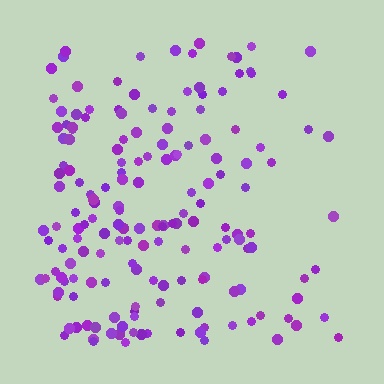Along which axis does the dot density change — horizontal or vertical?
Horizontal.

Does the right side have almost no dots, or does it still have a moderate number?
Still a moderate number, just noticeably fewer than the left.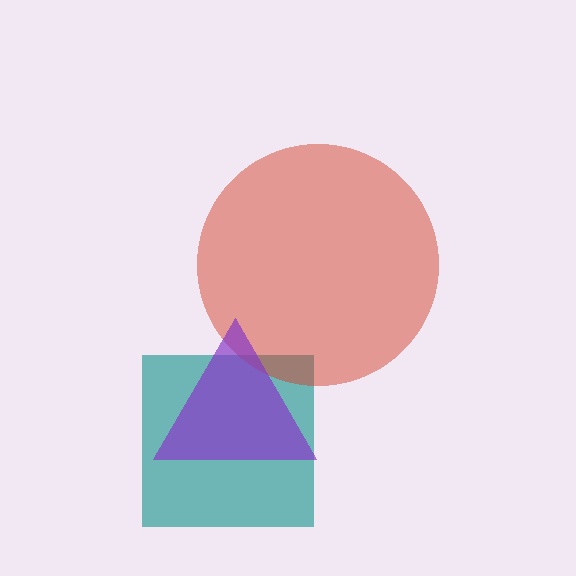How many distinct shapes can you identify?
There are 3 distinct shapes: a teal square, a red circle, a purple triangle.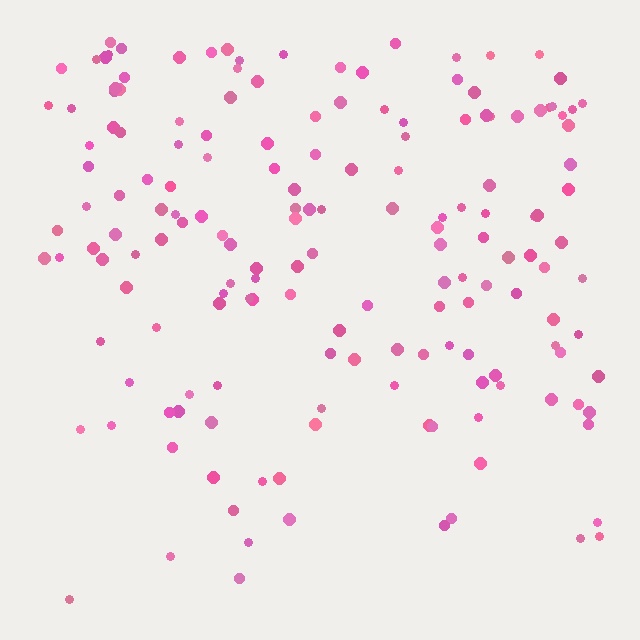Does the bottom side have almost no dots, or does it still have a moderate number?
Still a moderate number, just noticeably fewer than the top.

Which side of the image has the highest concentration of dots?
The top.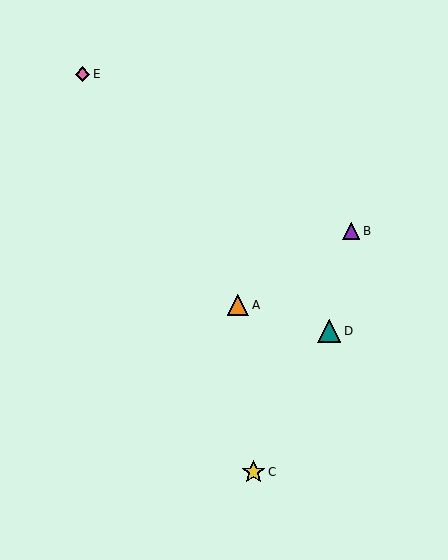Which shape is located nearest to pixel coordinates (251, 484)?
The yellow star (labeled C) at (253, 472) is nearest to that location.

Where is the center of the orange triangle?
The center of the orange triangle is at (238, 305).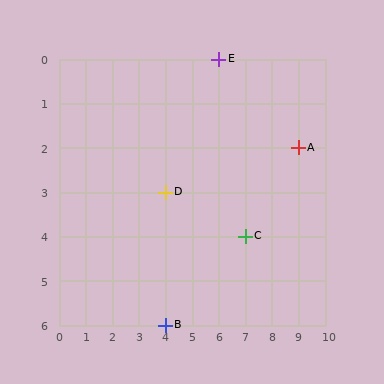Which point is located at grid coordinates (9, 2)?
Point A is at (9, 2).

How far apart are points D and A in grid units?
Points D and A are 5 columns and 1 row apart (about 5.1 grid units diagonally).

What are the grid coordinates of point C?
Point C is at grid coordinates (7, 4).